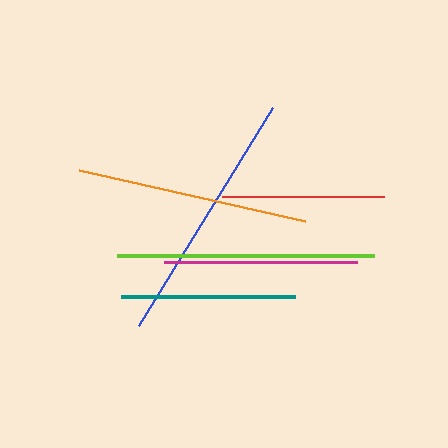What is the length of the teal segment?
The teal segment is approximately 174 pixels long.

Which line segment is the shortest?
The red line is the shortest at approximately 161 pixels.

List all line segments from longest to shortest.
From longest to shortest: lime, blue, orange, magenta, teal, red.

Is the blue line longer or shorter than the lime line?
The lime line is longer than the blue line.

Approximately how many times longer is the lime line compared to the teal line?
The lime line is approximately 1.5 times the length of the teal line.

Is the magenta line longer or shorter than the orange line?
The orange line is longer than the magenta line.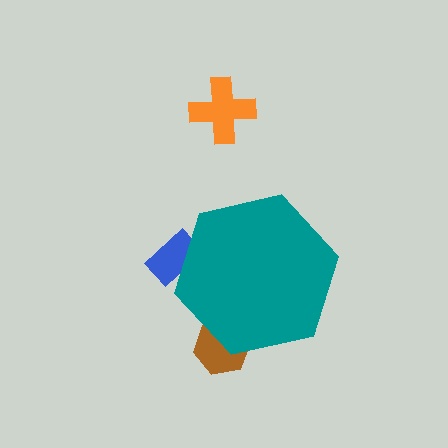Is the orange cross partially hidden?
No, the orange cross is fully visible.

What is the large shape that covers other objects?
A teal hexagon.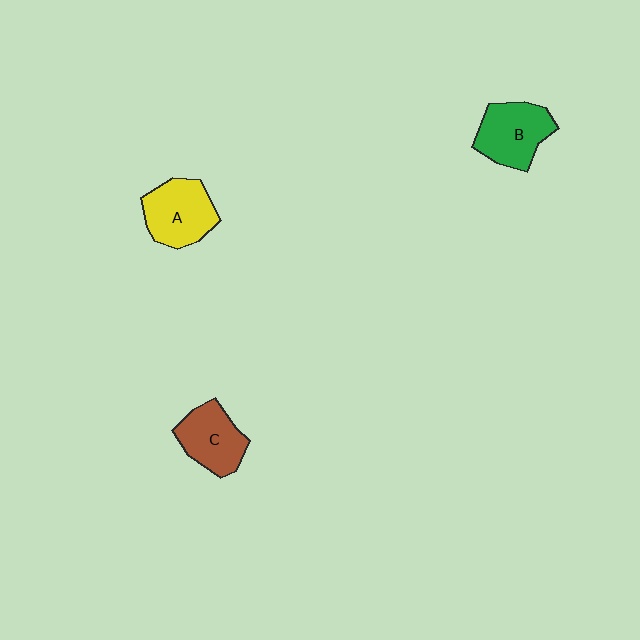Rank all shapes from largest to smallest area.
From largest to smallest: A (yellow), B (green), C (brown).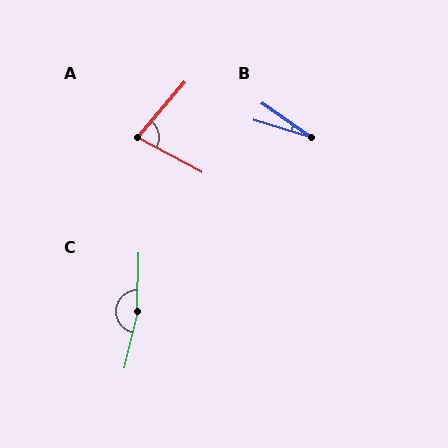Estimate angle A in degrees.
Approximately 78 degrees.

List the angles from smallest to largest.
B (18°), A (78°), C (168°).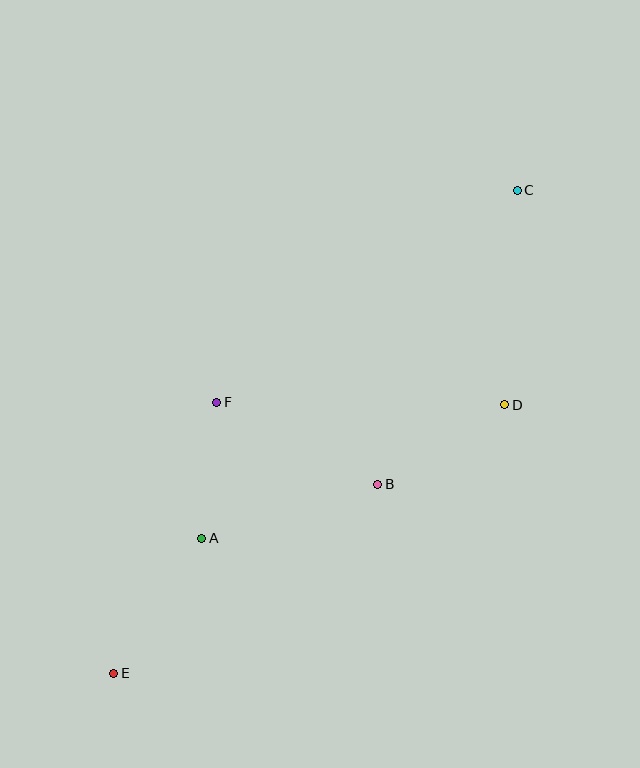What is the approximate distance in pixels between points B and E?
The distance between B and E is approximately 325 pixels.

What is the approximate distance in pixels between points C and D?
The distance between C and D is approximately 215 pixels.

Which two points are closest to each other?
Points A and F are closest to each other.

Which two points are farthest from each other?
Points C and E are farthest from each other.